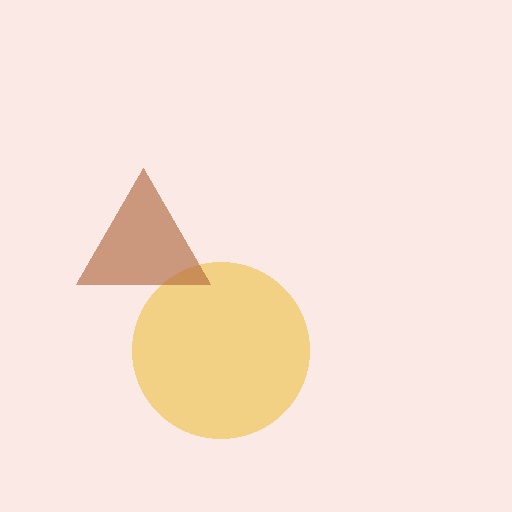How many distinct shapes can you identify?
There are 2 distinct shapes: a yellow circle, a brown triangle.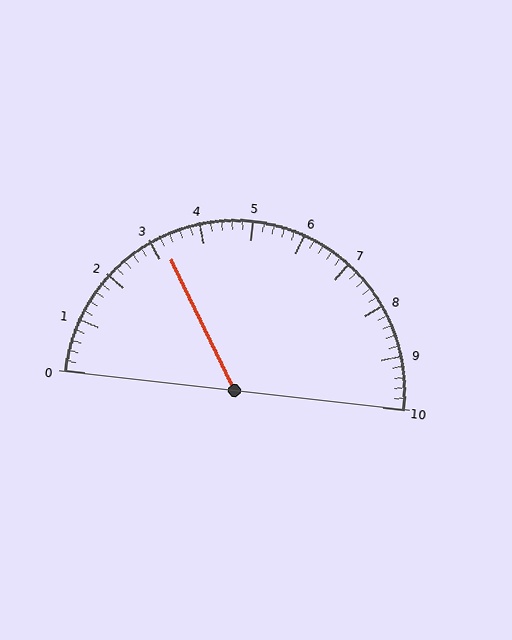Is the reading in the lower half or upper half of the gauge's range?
The reading is in the lower half of the range (0 to 10).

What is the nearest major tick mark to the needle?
The nearest major tick mark is 3.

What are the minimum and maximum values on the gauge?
The gauge ranges from 0 to 10.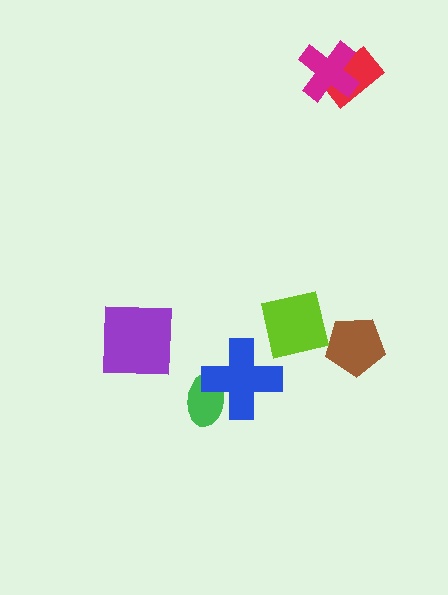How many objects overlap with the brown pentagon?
0 objects overlap with the brown pentagon.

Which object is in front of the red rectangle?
The magenta cross is in front of the red rectangle.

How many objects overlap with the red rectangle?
1 object overlaps with the red rectangle.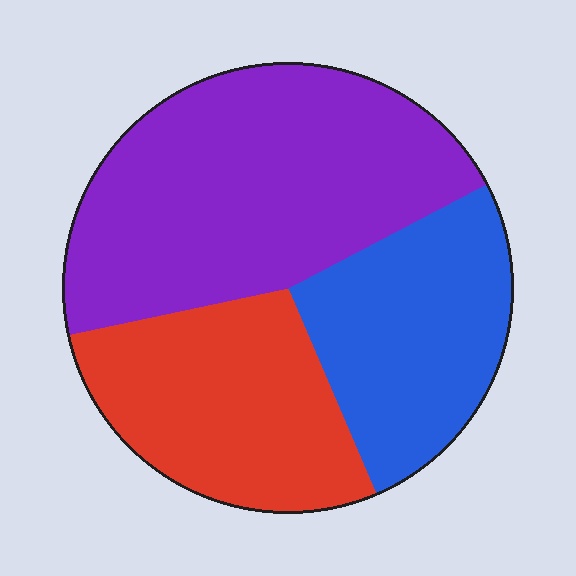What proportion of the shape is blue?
Blue covers around 25% of the shape.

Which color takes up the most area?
Purple, at roughly 45%.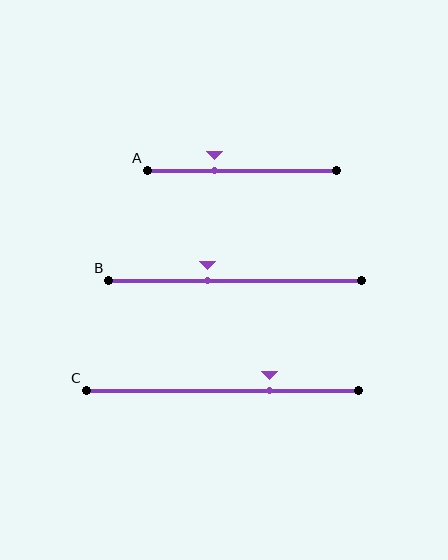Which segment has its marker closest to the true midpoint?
Segment B has its marker closest to the true midpoint.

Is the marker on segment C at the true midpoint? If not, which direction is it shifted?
No, the marker on segment C is shifted to the right by about 17% of the segment length.